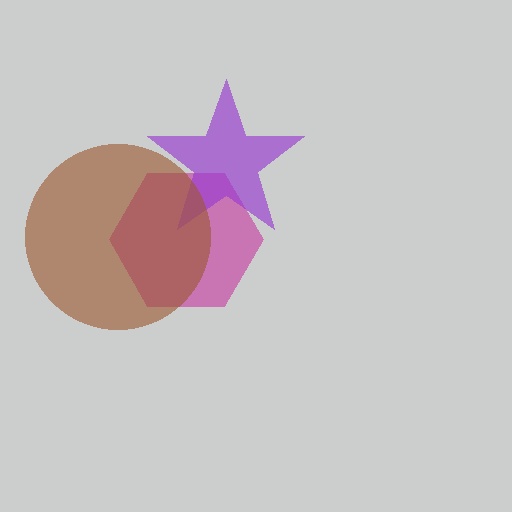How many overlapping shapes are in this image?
There are 3 overlapping shapes in the image.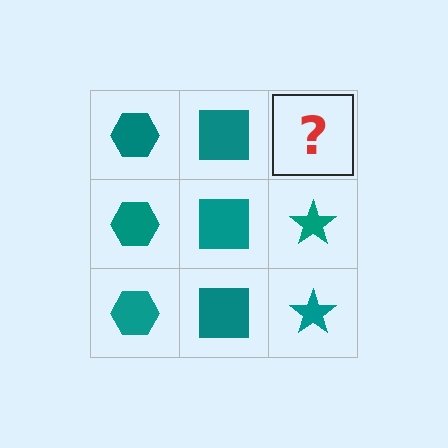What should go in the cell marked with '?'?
The missing cell should contain a teal star.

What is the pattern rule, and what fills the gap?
The rule is that each column has a consistent shape. The gap should be filled with a teal star.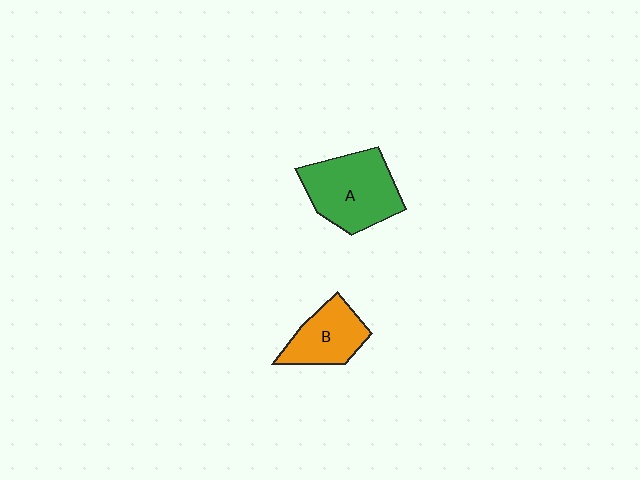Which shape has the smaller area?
Shape B (orange).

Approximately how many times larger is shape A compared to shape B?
Approximately 1.5 times.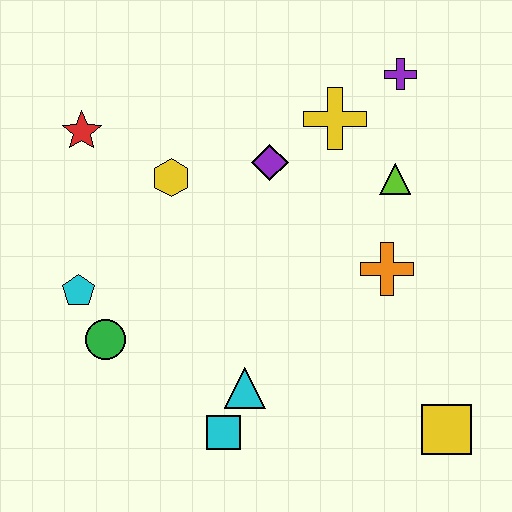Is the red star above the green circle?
Yes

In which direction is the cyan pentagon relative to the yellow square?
The cyan pentagon is to the left of the yellow square.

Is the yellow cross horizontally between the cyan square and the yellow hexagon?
No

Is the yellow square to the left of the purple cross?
No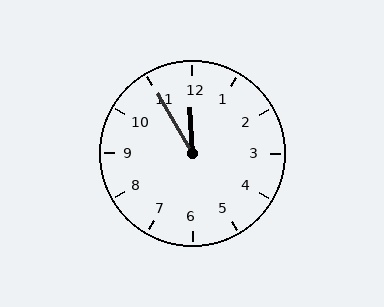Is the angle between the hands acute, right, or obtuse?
It is acute.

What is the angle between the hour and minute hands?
Approximately 28 degrees.